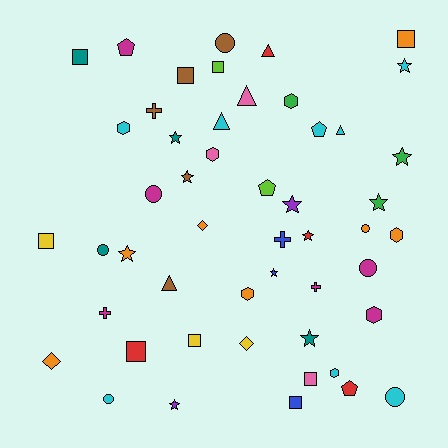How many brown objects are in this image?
There are 5 brown objects.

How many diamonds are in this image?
There are 3 diamonds.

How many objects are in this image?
There are 50 objects.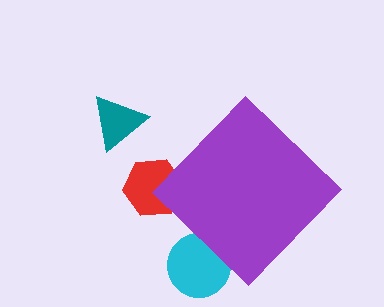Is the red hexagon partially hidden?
Yes, the red hexagon is partially hidden behind the purple diamond.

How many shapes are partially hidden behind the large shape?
2 shapes are partially hidden.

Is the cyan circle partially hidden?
Yes, the cyan circle is partially hidden behind the purple diamond.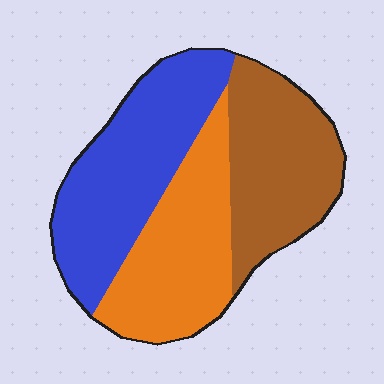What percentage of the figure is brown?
Brown takes up about one third (1/3) of the figure.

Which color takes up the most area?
Blue, at roughly 35%.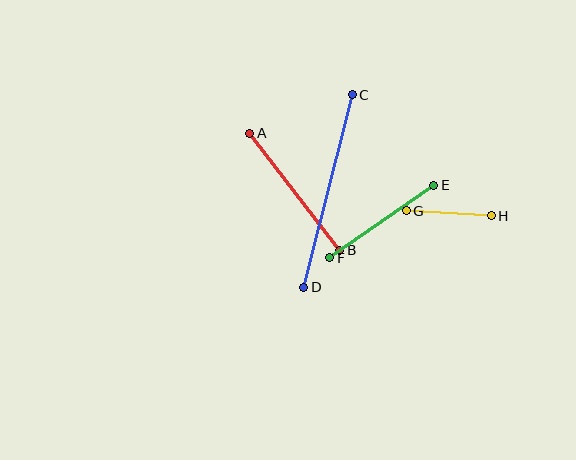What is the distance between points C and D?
The distance is approximately 198 pixels.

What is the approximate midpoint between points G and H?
The midpoint is at approximately (449, 213) pixels.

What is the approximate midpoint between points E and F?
The midpoint is at approximately (382, 221) pixels.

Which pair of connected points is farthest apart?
Points C and D are farthest apart.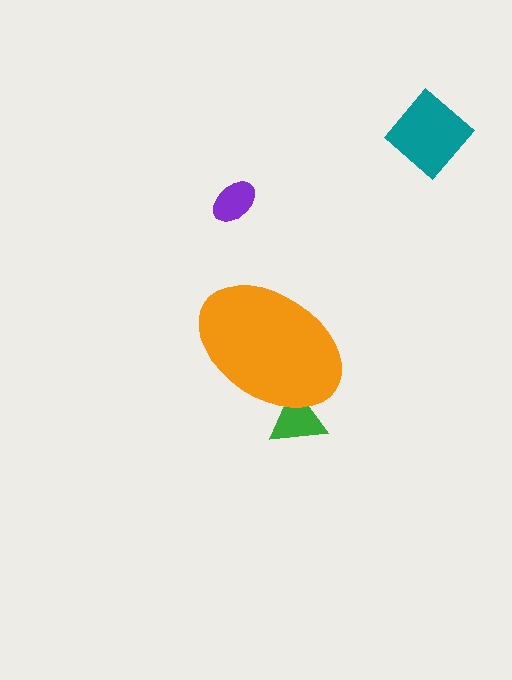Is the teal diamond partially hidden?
No, the teal diamond is fully visible.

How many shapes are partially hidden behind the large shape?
1 shape is partially hidden.